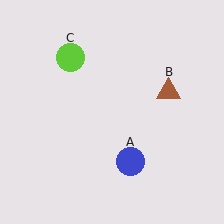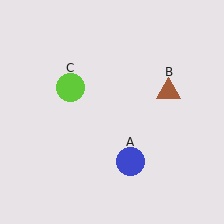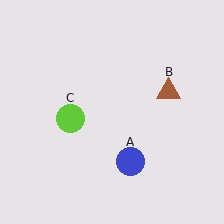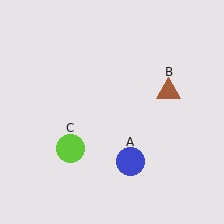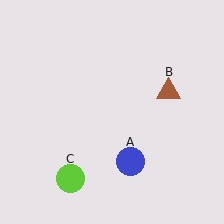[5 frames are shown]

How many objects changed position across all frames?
1 object changed position: lime circle (object C).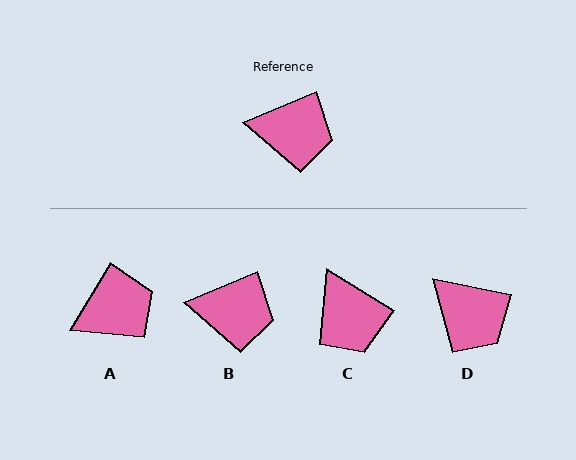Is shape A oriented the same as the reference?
No, it is off by about 36 degrees.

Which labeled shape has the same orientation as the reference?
B.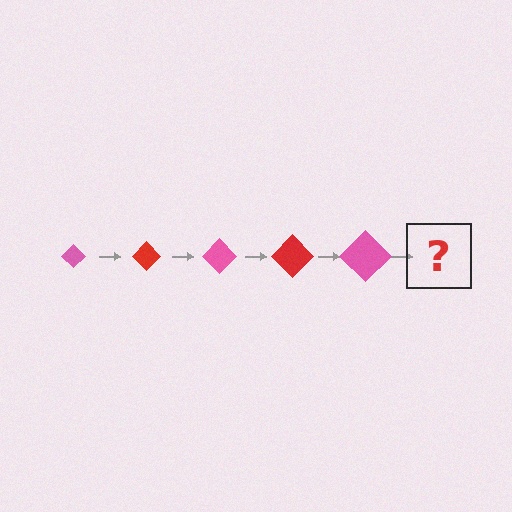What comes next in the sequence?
The next element should be a red diamond, larger than the previous one.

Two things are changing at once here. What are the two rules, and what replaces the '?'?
The two rules are that the diamond grows larger each step and the color cycles through pink and red. The '?' should be a red diamond, larger than the previous one.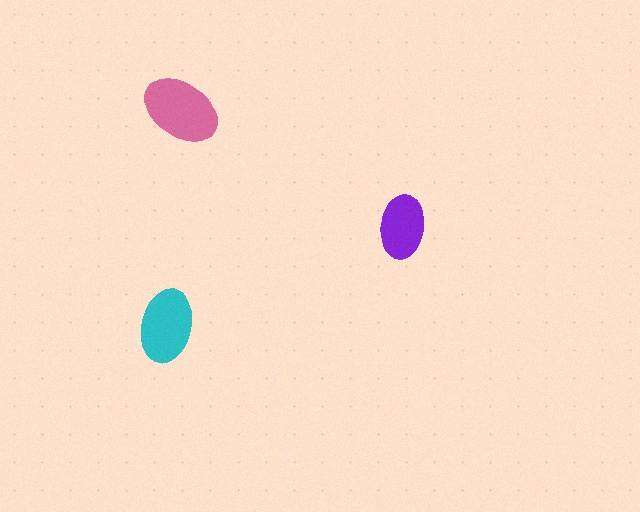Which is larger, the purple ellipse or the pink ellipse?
The pink one.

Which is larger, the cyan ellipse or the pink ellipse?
The pink one.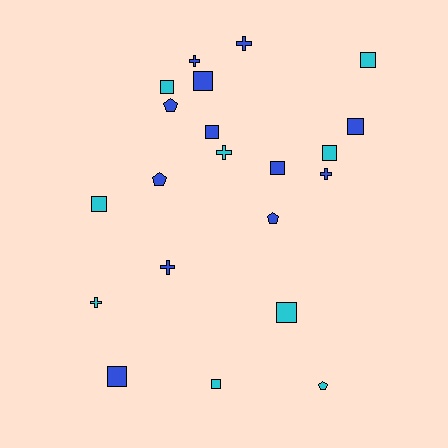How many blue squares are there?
There are 5 blue squares.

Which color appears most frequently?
Blue, with 12 objects.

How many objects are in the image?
There are 21 objects.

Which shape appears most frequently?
Square, with 11 objects.